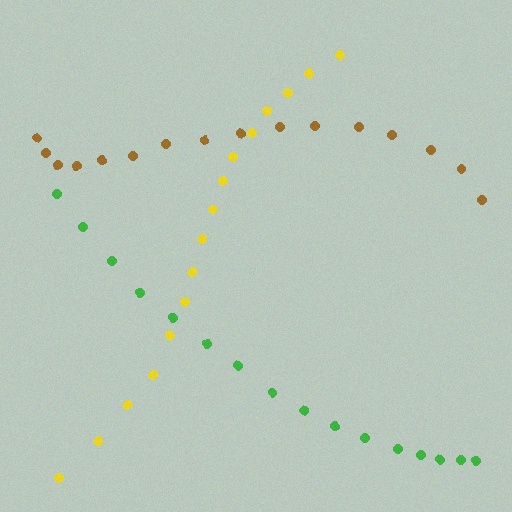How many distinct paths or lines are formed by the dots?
There are 3 distinct paths.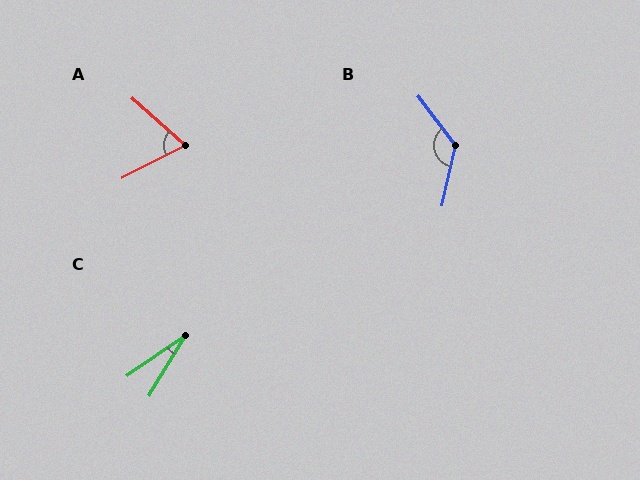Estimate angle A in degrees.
Approximately 68 degrees.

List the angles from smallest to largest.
C (25°), A (68°), B (130°).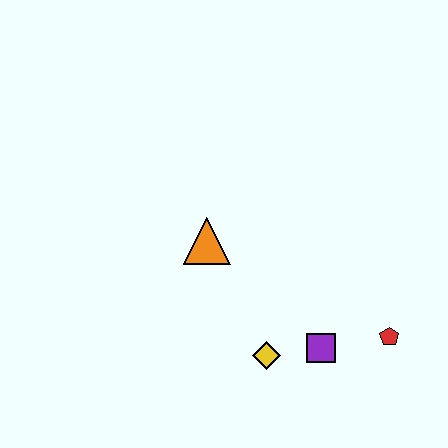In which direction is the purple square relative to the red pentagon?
The purple square is to the left of the red pentagon.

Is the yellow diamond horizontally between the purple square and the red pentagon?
No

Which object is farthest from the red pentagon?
The orange triangle is farthest from the red pentagon.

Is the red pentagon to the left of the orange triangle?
No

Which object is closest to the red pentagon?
The purple square is closest to the red pentagon.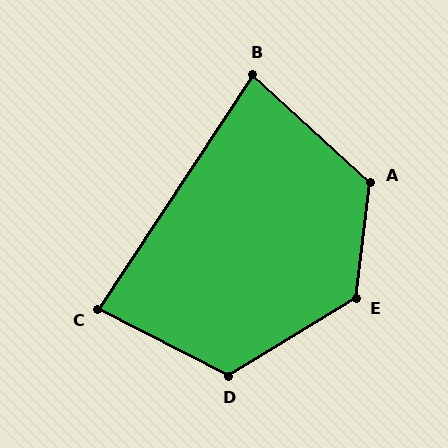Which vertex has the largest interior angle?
E, at approximately 128 degrees.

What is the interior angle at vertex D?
Approximately 122 degrees (obtuse).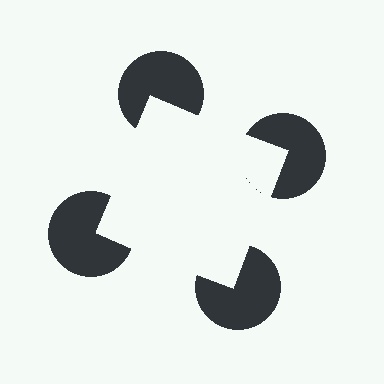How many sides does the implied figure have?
4 sides.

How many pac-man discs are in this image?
There are 4 — one at each vertex of the illusory square.